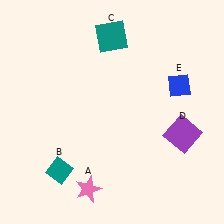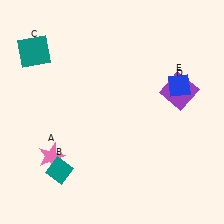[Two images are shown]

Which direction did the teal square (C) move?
The teal square (C) moved left.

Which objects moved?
The objects that moved are: the pink star (A), the teal square (C), the purple square (D).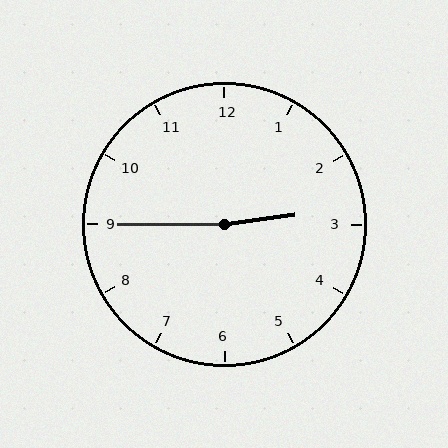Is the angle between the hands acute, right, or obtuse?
It is obtuse.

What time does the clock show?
2:45.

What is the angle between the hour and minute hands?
Approximately 172 degrees.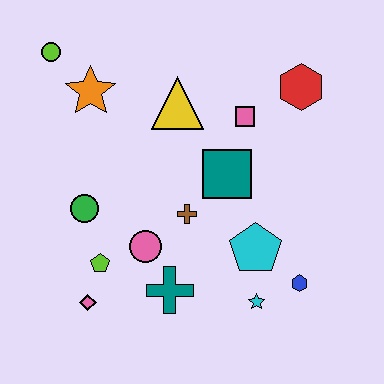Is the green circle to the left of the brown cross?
Yes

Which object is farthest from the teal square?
The lime circle is farthest from the teal square.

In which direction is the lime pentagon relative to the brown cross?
The lime pentagon is to the left of the brown cross.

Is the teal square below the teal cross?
No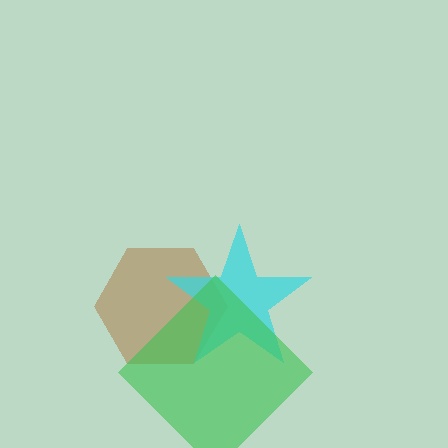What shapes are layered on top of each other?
The layered shapes are: a brown hexagon, a cyan star, a green diamond.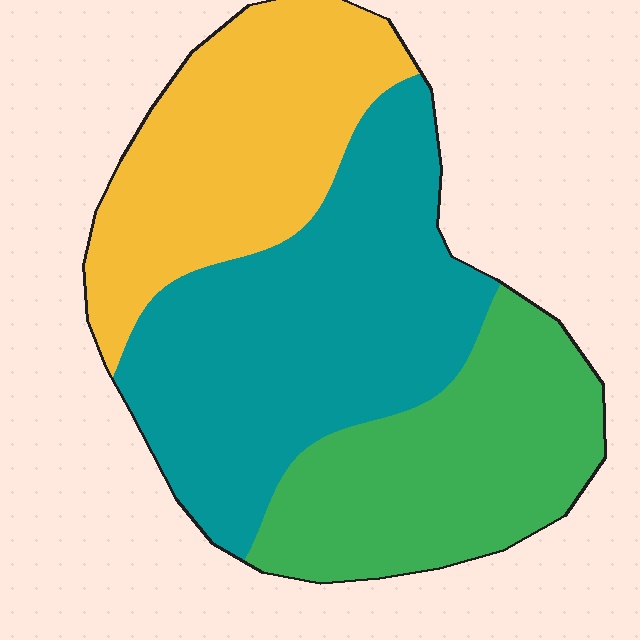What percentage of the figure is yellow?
Yellow covers around 30% of the figure.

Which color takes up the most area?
Teal, at roughly 40%.